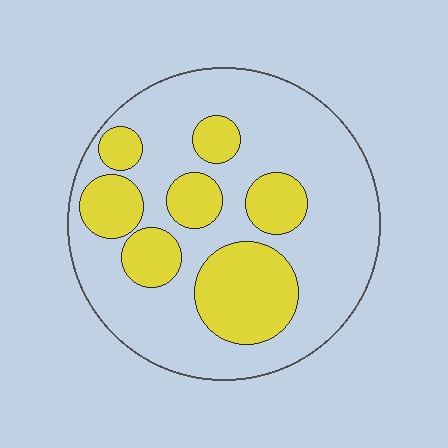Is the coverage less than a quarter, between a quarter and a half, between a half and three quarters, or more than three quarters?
Between a quarter and a half.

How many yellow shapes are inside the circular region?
7.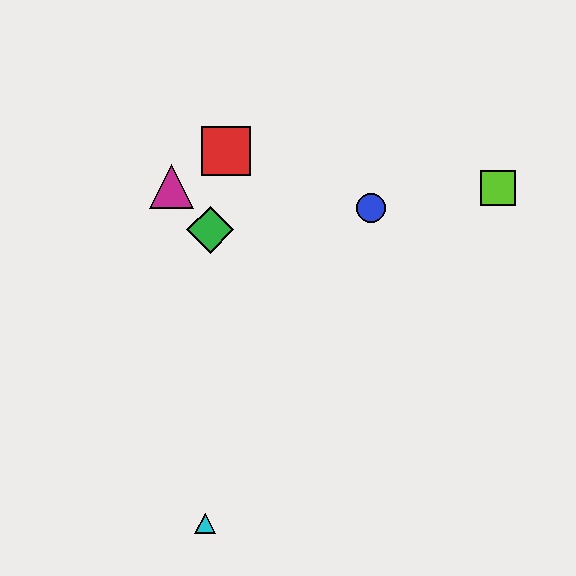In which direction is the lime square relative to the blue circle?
The lime square is to the right of the blue circle.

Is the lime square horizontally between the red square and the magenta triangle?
No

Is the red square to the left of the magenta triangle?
No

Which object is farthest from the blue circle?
The cyan triangle is farthest from the blue circle.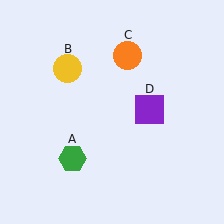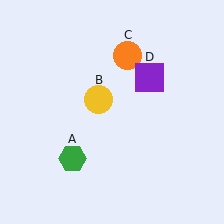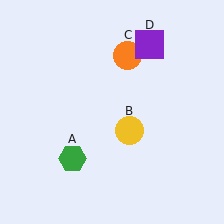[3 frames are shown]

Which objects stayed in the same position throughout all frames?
Green hexagon (object A) and orange circle (object C) remained stationary.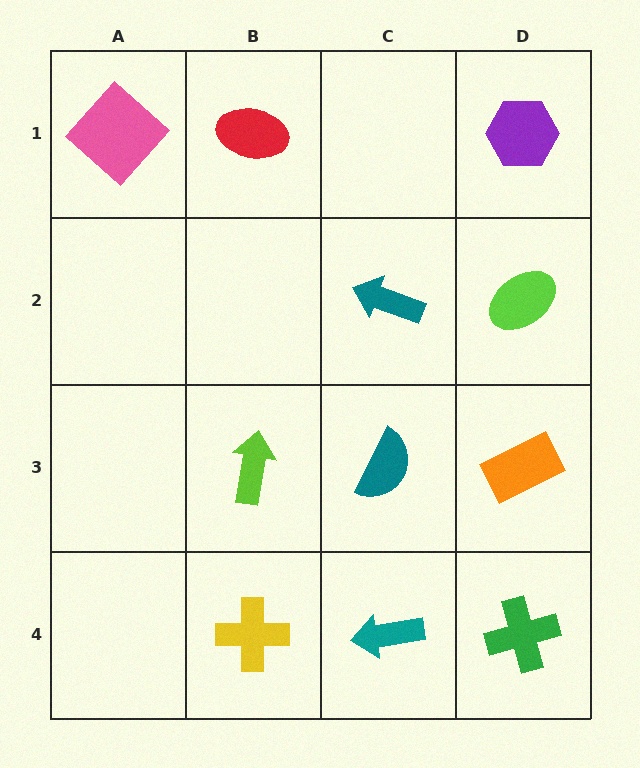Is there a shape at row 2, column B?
No, that cell is empty.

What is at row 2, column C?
A teal arrow.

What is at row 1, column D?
A purple hexagon.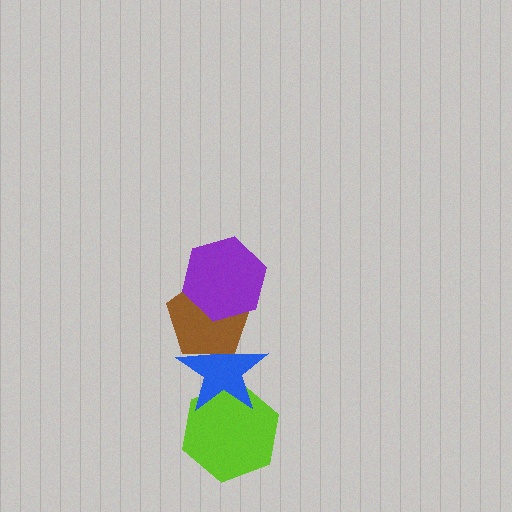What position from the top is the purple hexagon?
The purple hexagon is 1st from the top.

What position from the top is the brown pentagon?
The brown pentagon is 2nd from the top.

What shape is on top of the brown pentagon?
The purple hexagon is on top of the brown pentagon.